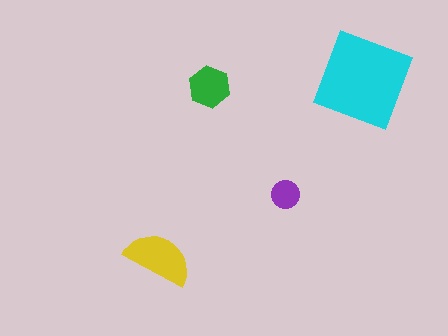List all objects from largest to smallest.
The cyan diamond, the yellow semicircle, the green hexagon, the purple circle.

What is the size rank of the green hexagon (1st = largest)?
3rd.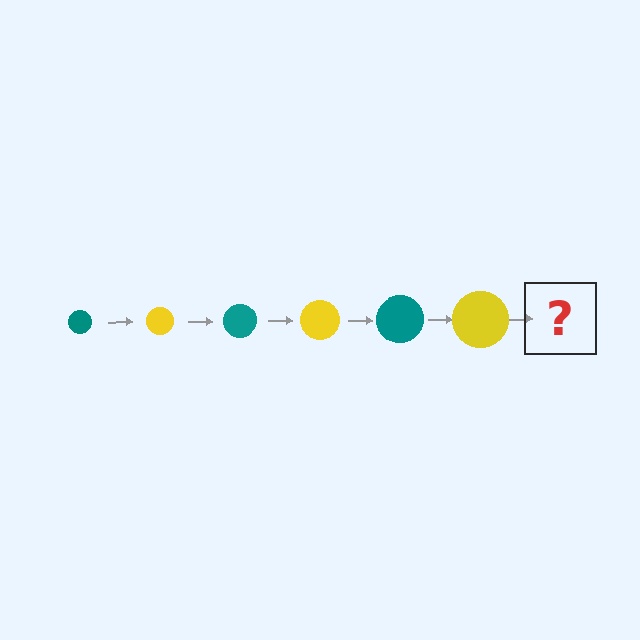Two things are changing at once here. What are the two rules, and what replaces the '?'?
The two rules are that the circle grows larger each step and the color cycles through teal and yellow. The '?' should be a teal circle, larger than the previous one.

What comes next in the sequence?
The next element should be a teal circle, larger than the previous one.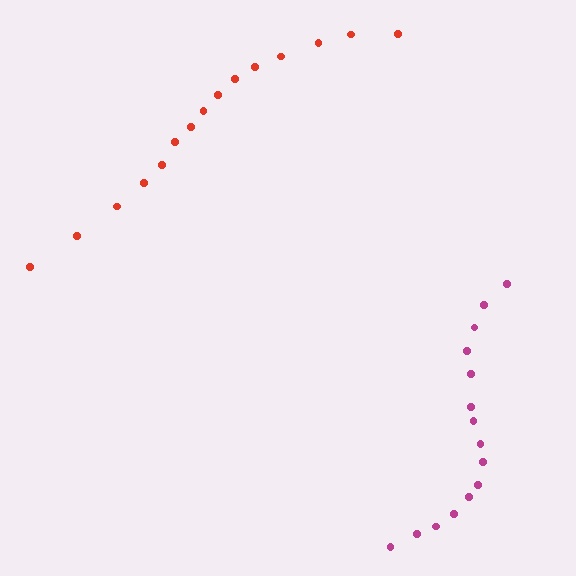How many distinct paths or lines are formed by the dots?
There are 2 distinct paths.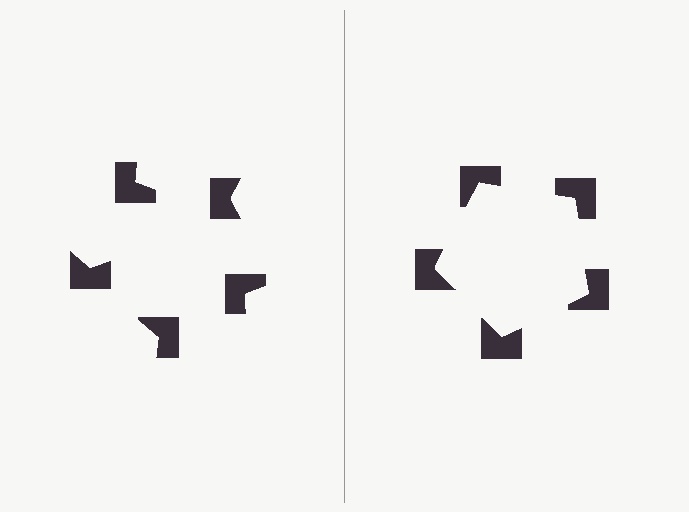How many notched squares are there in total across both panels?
10 — 5 on each side.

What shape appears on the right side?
An illusory pentagon.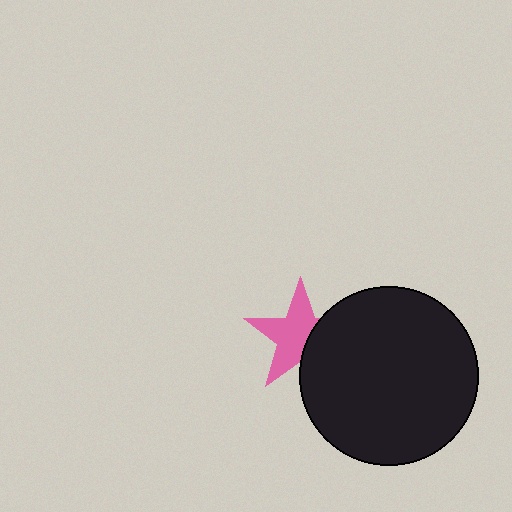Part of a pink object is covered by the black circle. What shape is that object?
It is a star.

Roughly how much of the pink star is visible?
About half of it is visible (roughly 64%).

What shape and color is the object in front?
The object in front is a black circle.